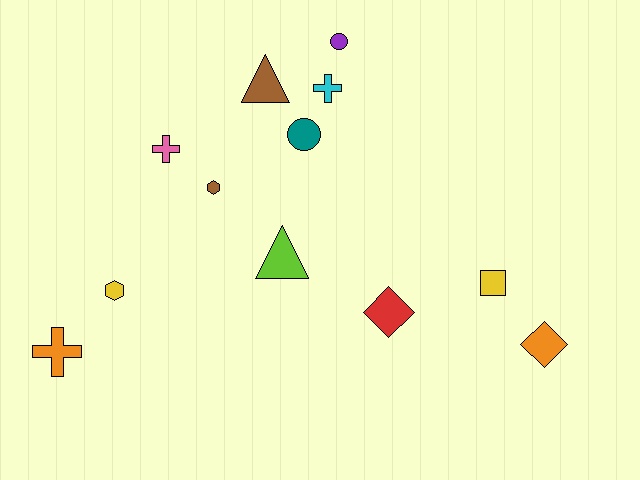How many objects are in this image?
There are 12 objects.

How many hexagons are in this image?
There are 2 hexagons.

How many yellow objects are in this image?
There are 2 yellow objects.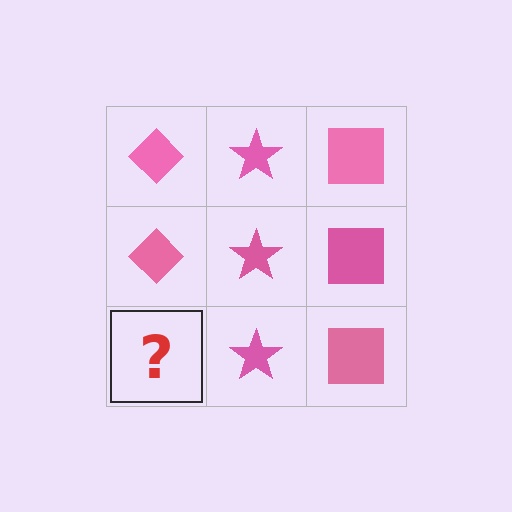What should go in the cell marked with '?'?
The missing cell should contain a pink diamond.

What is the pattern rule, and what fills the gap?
The rule is that each column has a consistent shape. The gap should be filled with a pink diamond.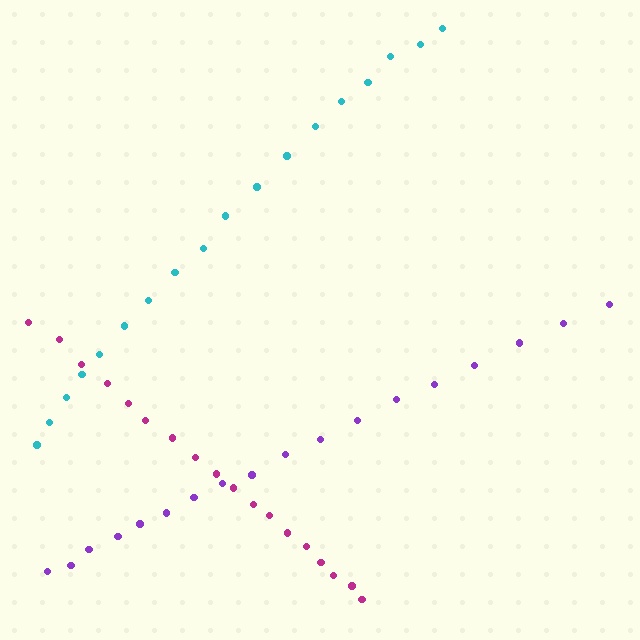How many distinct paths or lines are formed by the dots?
There are 3 distinct paths.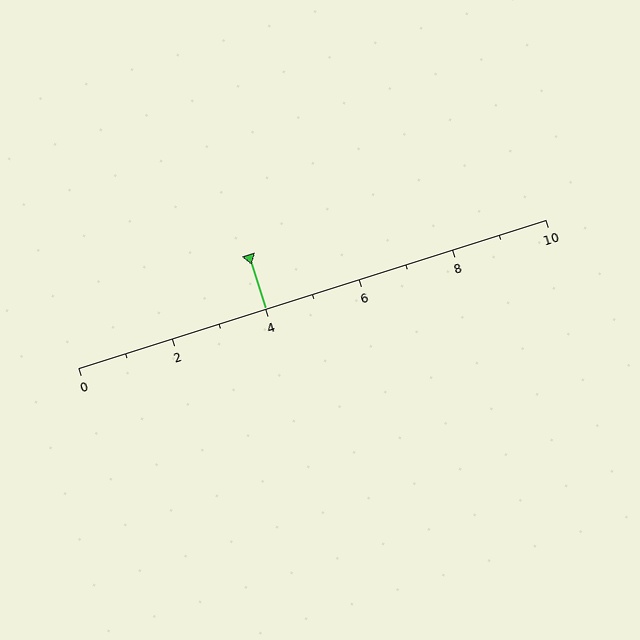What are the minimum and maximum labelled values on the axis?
The axis runs from 0 to 10.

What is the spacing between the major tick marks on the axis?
The major ticks are spaced 2 apart.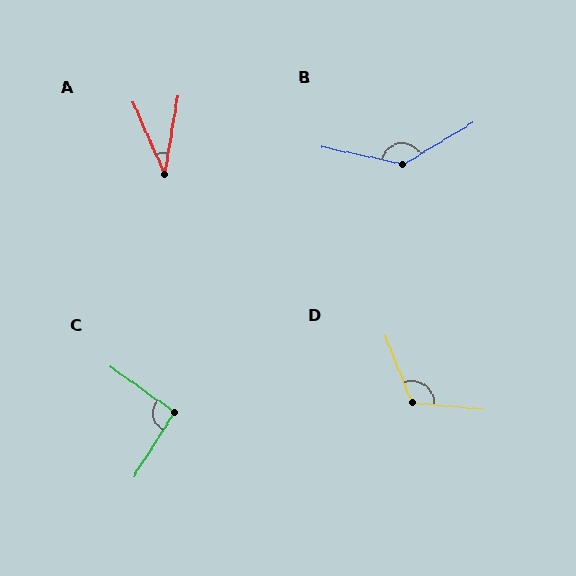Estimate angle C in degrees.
Approximately 93 degrees.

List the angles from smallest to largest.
A (33°), C (93°), D (116°), B (137°).